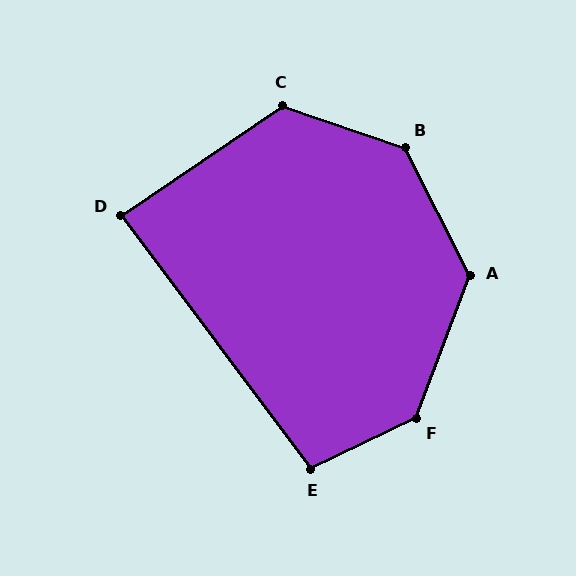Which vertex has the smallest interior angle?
D, at approximately 87 degrees.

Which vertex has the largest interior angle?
F, at approximately 136 degrees.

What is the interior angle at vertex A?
Approximately 132 degrees (obtuse).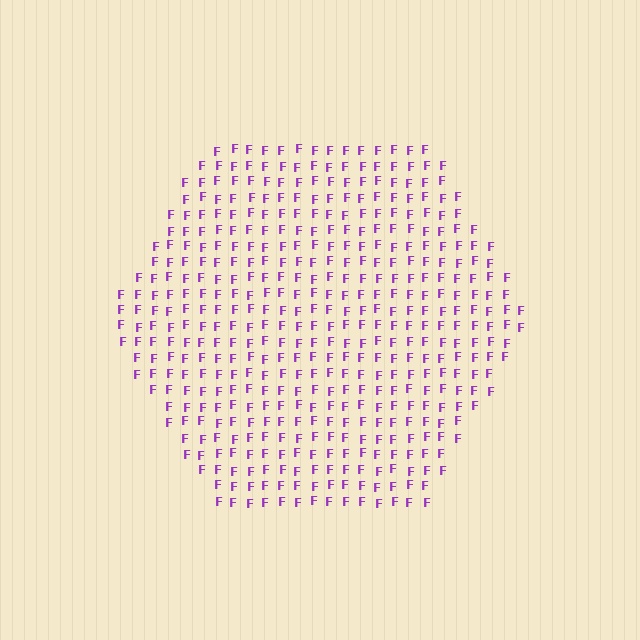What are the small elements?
The small elements are letter F's.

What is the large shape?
The large shape is a hexagon.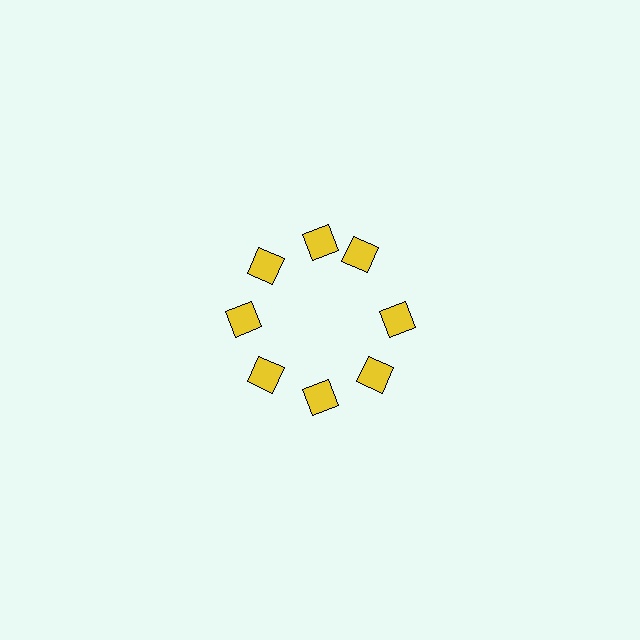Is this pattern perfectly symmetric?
No. The 8 yellow squares are arranged in a ring, but one element near the 2 o'clock position is rotated out of alignment along the ring, breaking the 8-fold rotational symmetry.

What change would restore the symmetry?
The symmetry would be restored by rotating it back into even spacing with its neighbors so that all 8 squares sit at equal angles and equal distance from the center.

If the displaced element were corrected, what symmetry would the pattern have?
It would have 8-fold rotational symmetry — the pattern would map onto itself every 45 degrees.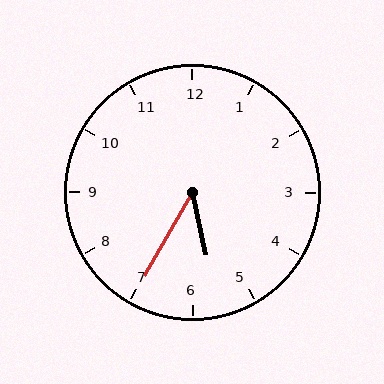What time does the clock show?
5:35.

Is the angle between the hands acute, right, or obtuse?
It is acute.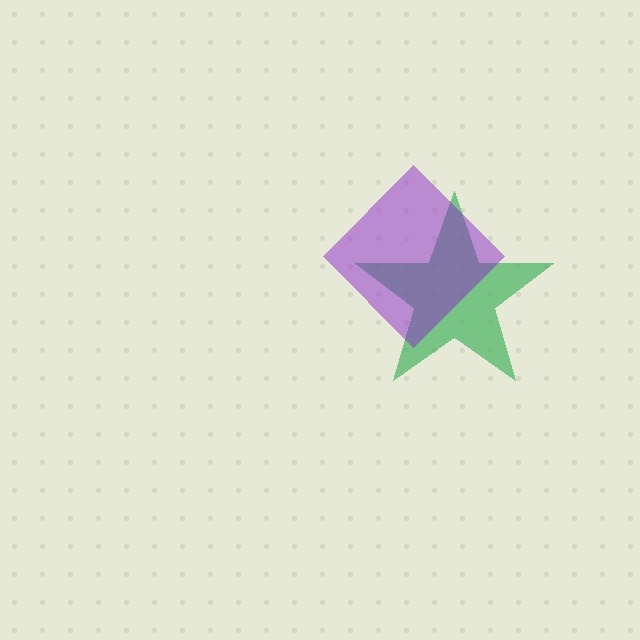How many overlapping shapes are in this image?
There are 2 overlapping shapes in the image.